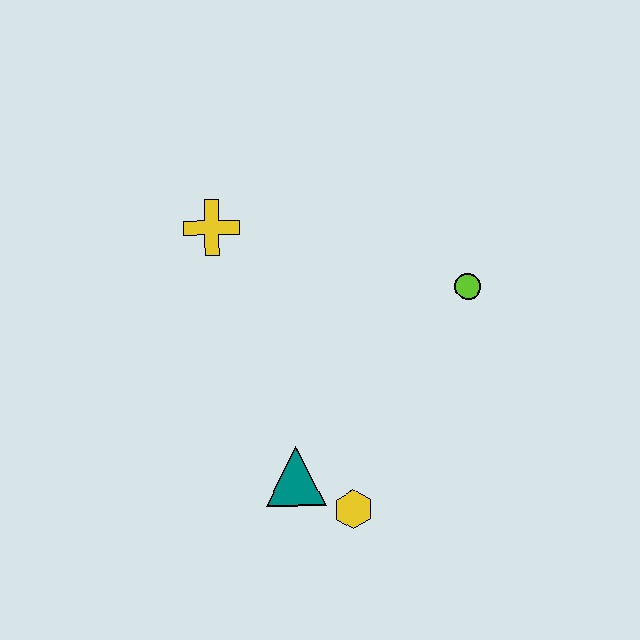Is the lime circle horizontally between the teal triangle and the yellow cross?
No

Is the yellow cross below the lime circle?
No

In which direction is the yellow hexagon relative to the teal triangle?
The yellow hexagon is to the right of the teal triangle.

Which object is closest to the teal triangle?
The yellow hexagon is closest to the teal triangle.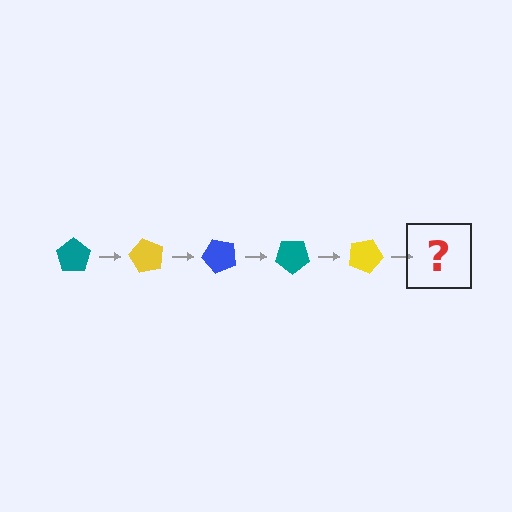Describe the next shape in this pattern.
It should be a blue pentagon, rotated 300 degrees from the start.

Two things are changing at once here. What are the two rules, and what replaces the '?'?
The two rules are that it rotates 60 degrees each step and the color cycles through teal, yellow, and blue. The '?' should be a blue pentagon, rotated 300 degrees from the start.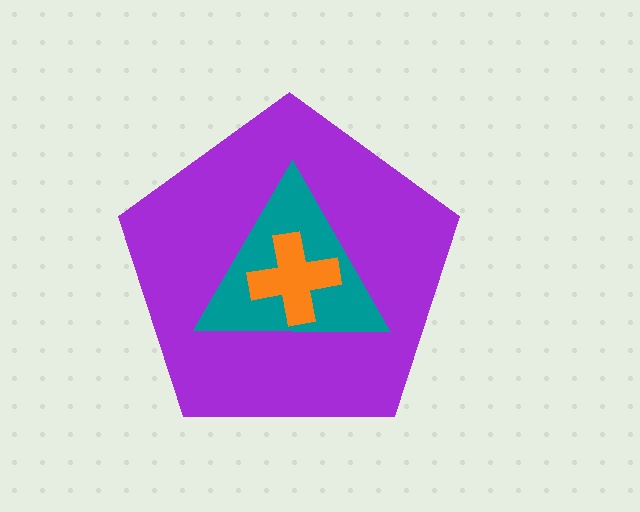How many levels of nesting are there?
3.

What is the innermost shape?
The orange cross.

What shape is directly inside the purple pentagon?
The teal triangle.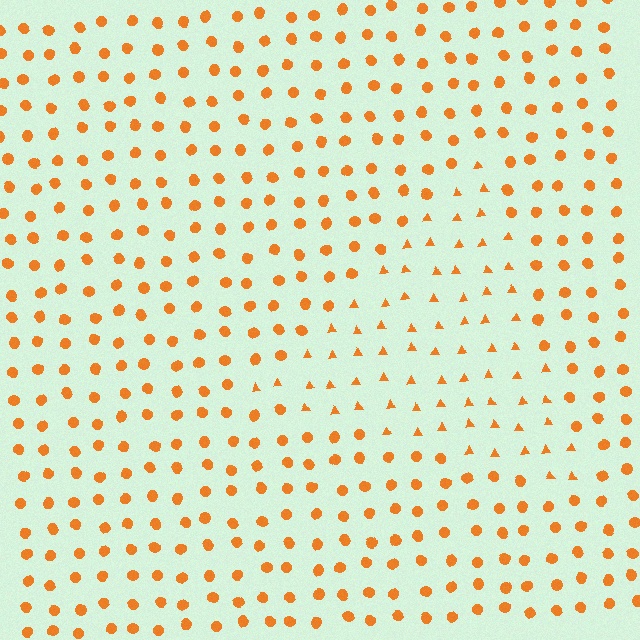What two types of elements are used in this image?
The image uses triangles inside the triangle region and circles outside it.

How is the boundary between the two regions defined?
The boundary is defined by a change in element shape: triangles inside vs. circles outside. All elements share the same color and spacing.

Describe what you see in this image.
The image is filled with small orange elements arranged in a uniform grid. A triangle-shaped region contains triangles, while the surrounding area contains circles. The boundary is defined purely by the change in element shape.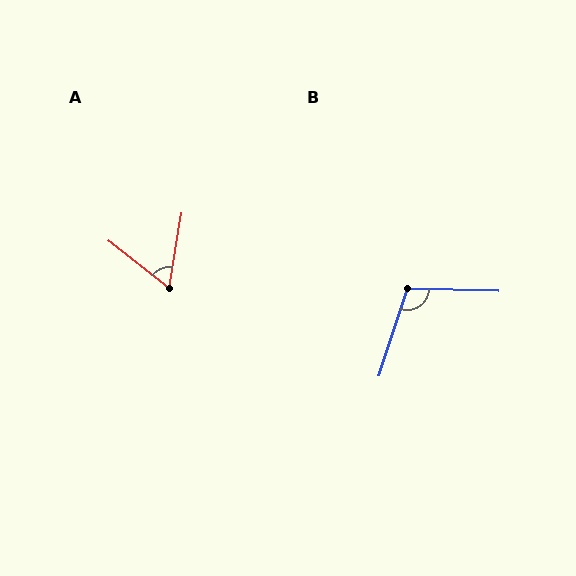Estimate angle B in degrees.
Approximately 107 degrees.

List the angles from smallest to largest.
A (62°), B (107°).